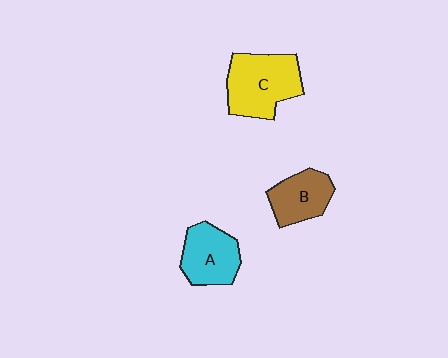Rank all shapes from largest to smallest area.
From largest to smallest: C (yellow), A (cyan), B (brown).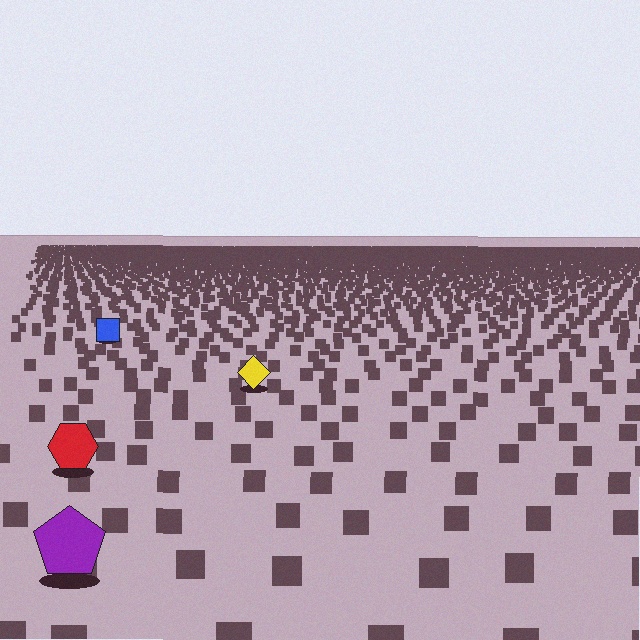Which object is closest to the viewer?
The purple pentagon is closest. The texture marks near it are larger and more spread out.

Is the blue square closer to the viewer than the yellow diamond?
No. The yellow diamond is closer — you can tell from the texture gradient: the ground texture is coarser near it.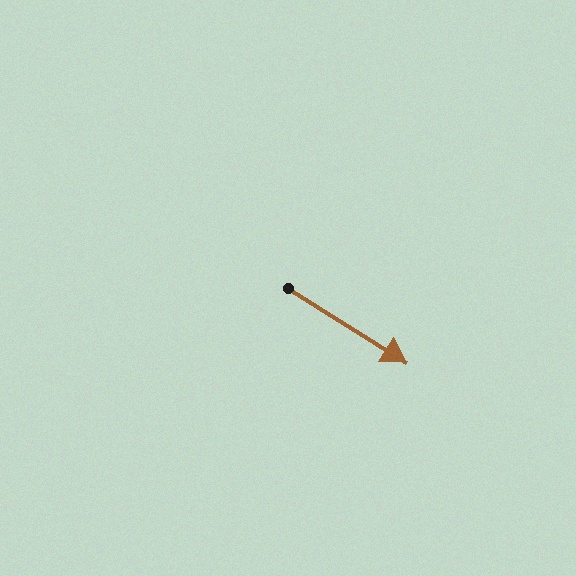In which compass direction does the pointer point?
Southeast.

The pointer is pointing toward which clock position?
Roughly 4 o'clock.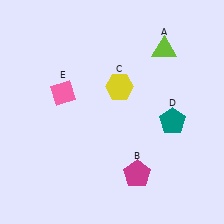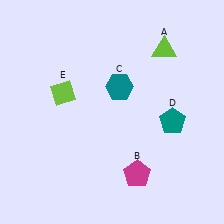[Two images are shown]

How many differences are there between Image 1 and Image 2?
There are 2 differences between the two images.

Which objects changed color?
C changed from yellow to teal. E changed from pink to lime.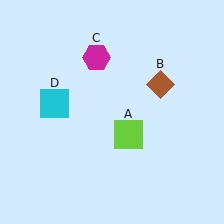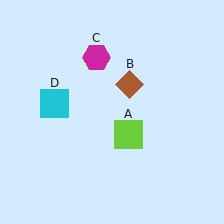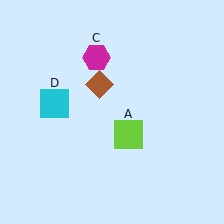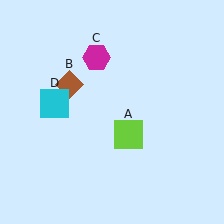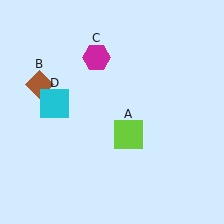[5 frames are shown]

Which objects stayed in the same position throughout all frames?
Lime square (object A) and magenta hexagon (object C) and cyan square (object D) remained stationary.